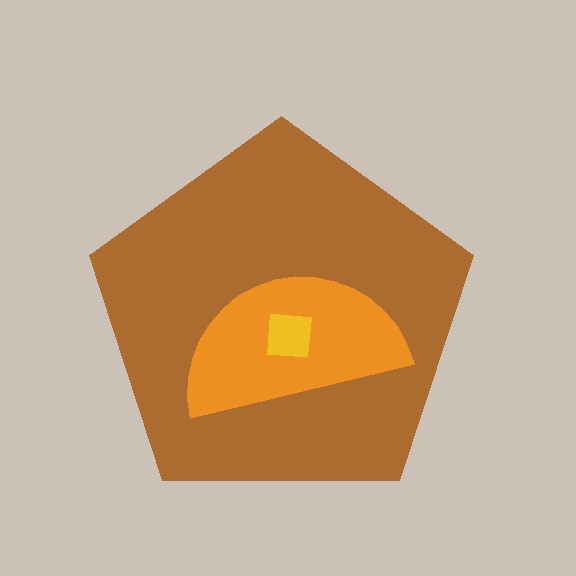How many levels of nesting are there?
3.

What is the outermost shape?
The brown pentagon.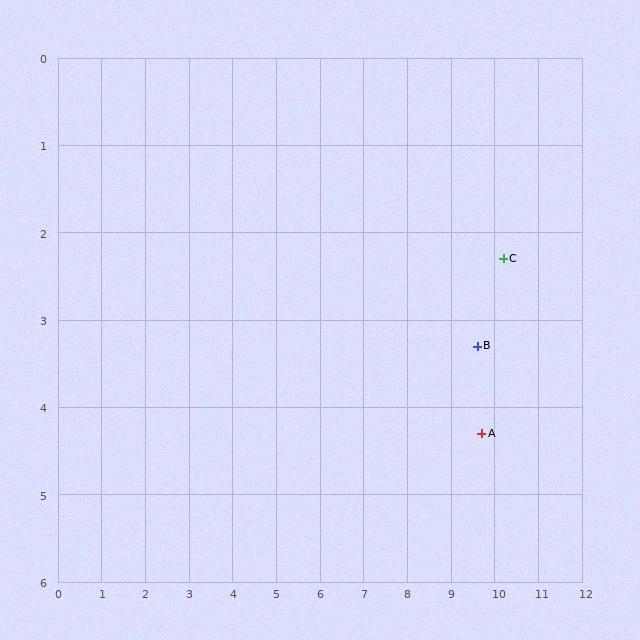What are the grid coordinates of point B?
Point B is at approximately (9.6, 3.3).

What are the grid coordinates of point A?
Point A is at approximately (9.7, 4.3).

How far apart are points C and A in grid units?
Points C and A are about 2.1 grid units apart.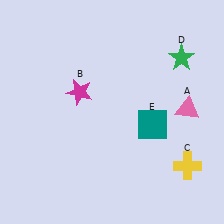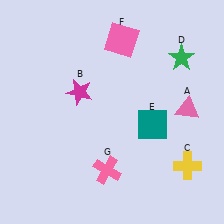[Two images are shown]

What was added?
A pink square (F), a pink cross (G) were added in Image 2.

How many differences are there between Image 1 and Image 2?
There are 2 differences between the two images.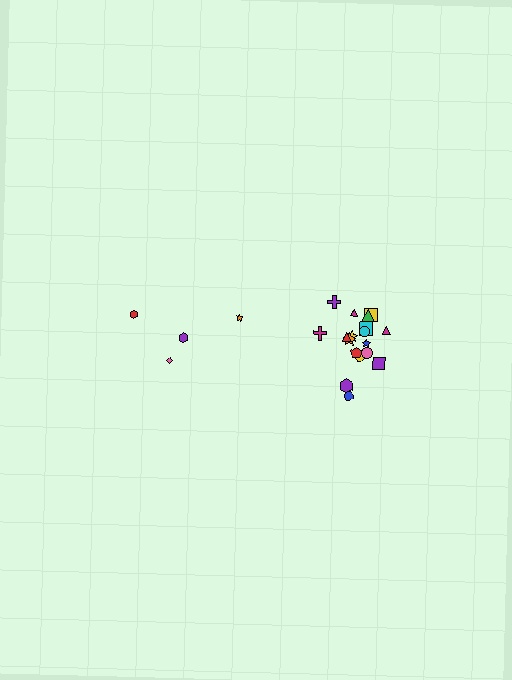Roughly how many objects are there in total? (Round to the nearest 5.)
Roughly 20 objects in total.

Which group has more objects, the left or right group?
The right group.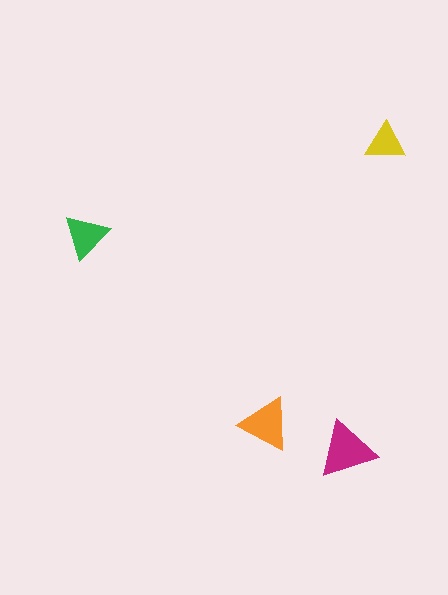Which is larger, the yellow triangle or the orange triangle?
The orange one.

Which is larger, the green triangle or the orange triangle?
The orange one.